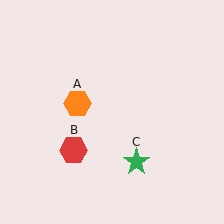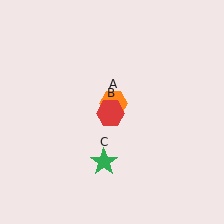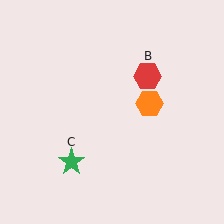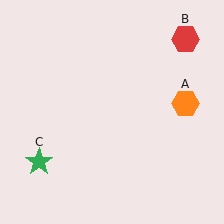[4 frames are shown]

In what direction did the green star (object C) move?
The green star (object C) moved left.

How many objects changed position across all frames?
3 objects changed position: orange hexagon (object A), red hexagon (object B), green star (object C).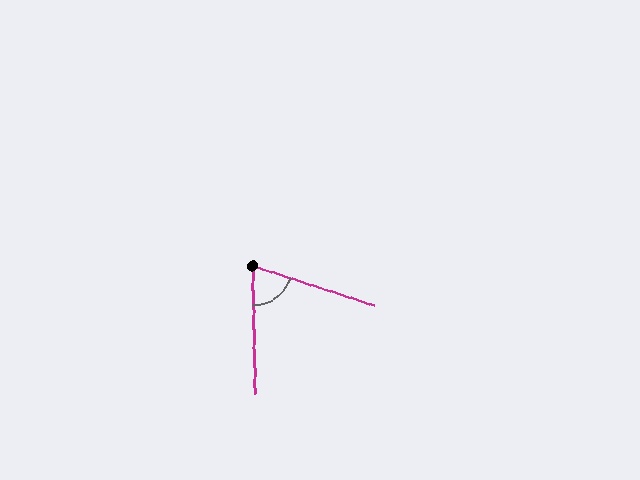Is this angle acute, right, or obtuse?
It is acute.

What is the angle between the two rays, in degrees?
Approximately 71 degrees.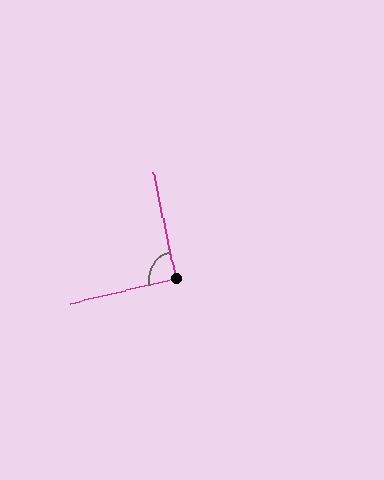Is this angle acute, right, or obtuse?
It is approximately a right angle.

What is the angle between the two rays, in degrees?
Approximately 91 degrees.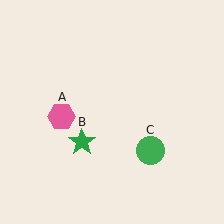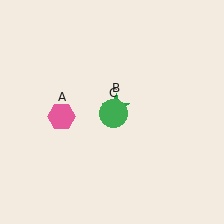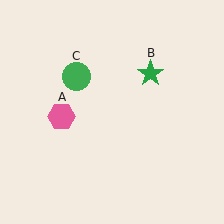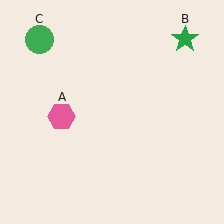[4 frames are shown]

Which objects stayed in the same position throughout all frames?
Pink hexagon (object A) remained stationary.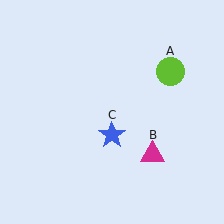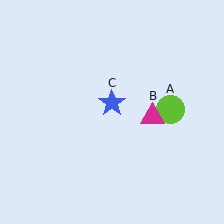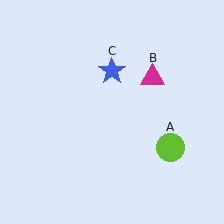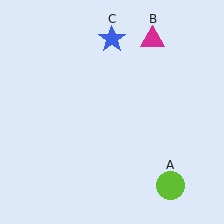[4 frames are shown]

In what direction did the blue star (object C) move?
The blue star (object C) moved up.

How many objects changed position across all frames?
3 objects changed position: lime circle (object A), magenta triangle (object B), blue star (object C).